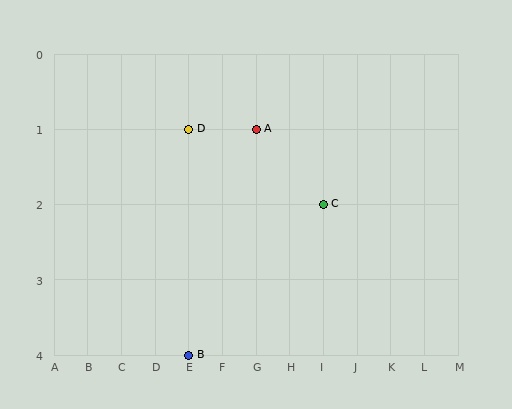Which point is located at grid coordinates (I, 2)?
Point C is at (I, 2).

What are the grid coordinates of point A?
Point A is at grid coordinates (G, 1).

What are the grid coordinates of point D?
Point D is at grid coordinates (E, 1).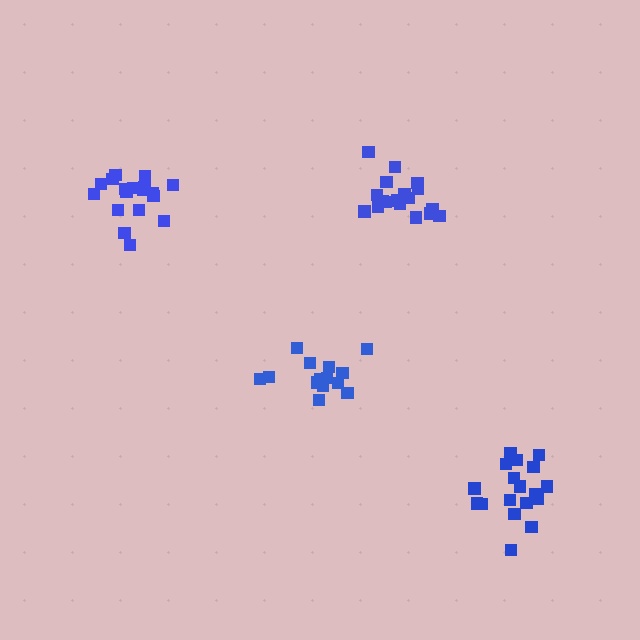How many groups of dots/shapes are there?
There are 4 groups.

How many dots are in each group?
Group 1: 18 dots, Group 2: 18 dots, Group 3: 19 dots, Group 4: 14 dots (69 total).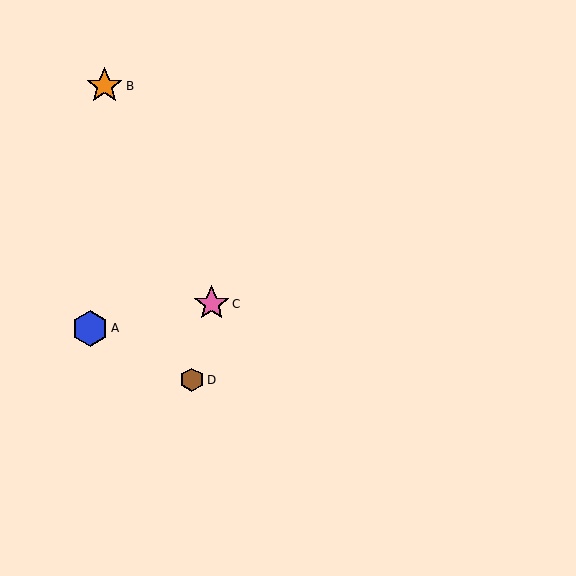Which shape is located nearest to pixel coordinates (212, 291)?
The pink star (labeled C) at (212, 304) is nearest to that location.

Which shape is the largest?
The orange star (labeled B) is the largest.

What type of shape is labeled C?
Shape C is a pink star.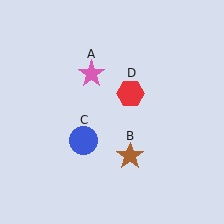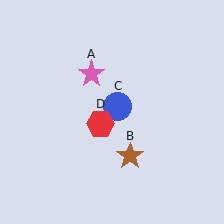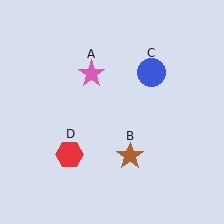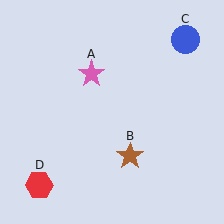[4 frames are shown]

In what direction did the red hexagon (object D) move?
The red hexagon (object D) moved down and to the left.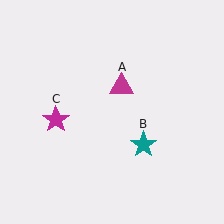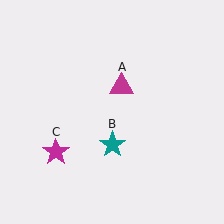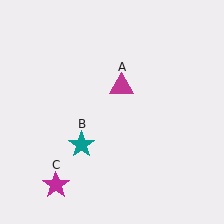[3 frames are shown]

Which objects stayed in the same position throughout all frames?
Magenta triangle (object A) remained stationary.